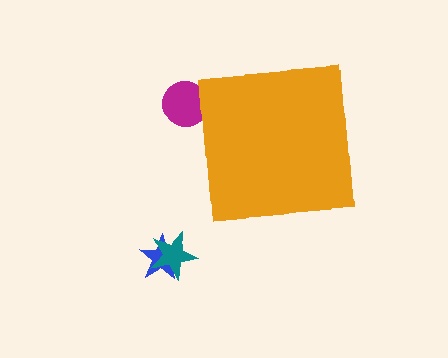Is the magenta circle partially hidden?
Yes, the magenta circle is partially hidden behind the orange square.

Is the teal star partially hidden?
No, the teal star is fully visible.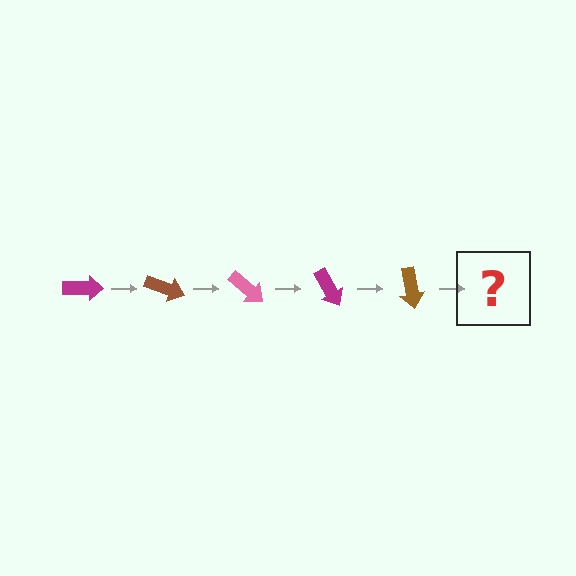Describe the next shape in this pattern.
It should be a pink arrow, rotated 100 degrees from the start.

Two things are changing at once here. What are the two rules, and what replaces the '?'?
The two rules are that it rotates 20 degrees each step and the color cycles through magenta, brown, and pink. The '?' should be a pink arrow, rotated 100 degrees from the start.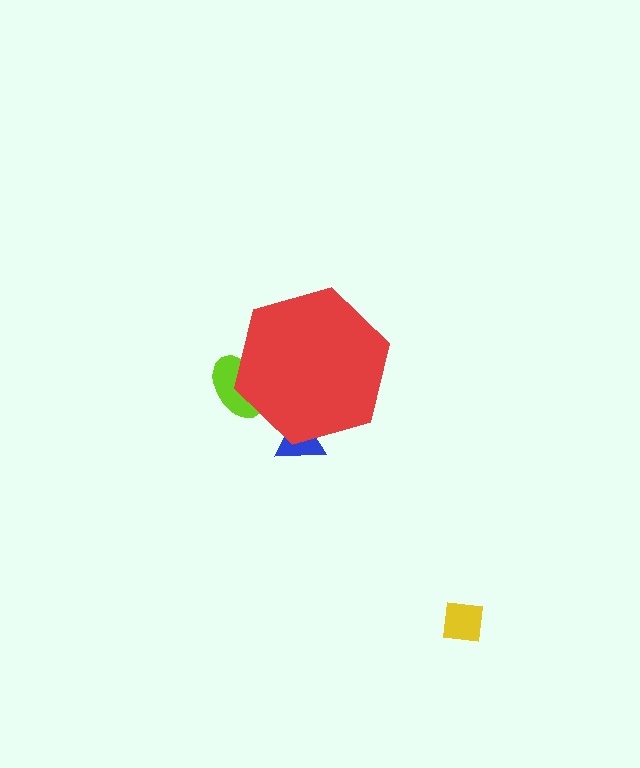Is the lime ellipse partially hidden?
Yes, the lime ellipse is partially hidden behind the red hexagon.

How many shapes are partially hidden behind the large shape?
2 shapes are partially hidden.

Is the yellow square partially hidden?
No, the yellow square is fully visible.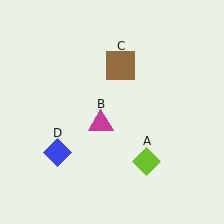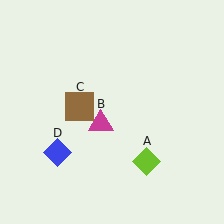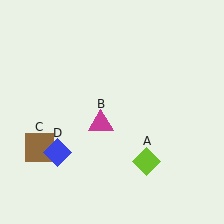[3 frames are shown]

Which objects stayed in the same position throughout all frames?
Lime diamond (object A) and magenta triangle (object B) and blue diamond (object D) remained stationary.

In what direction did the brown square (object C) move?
The brown square (object C) moved down and to the left.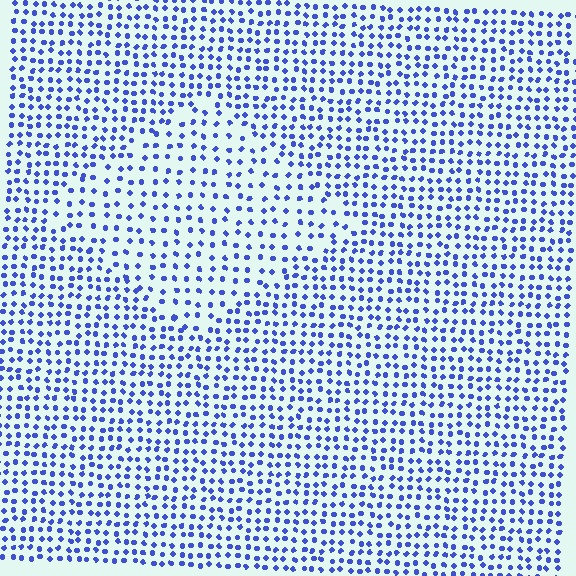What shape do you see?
I see a diamond.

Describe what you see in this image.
The image contains small blue elements arranged at two different densities. A diamond-shaped region is visible where the elements are less densely packed than the surrounding area.